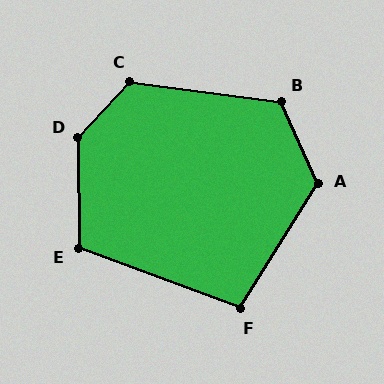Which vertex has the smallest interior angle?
F, at approximately 101 degrees.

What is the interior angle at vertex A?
Approximately 124 degrees (obtuse).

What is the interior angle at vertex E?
Approximately 111 degrees (obtuse).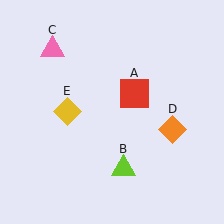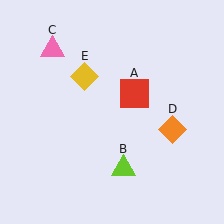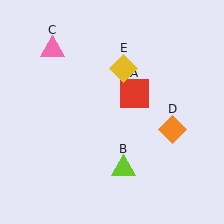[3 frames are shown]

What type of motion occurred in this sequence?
The yellow diamond (object E) rotated clockwise around the center of the scene.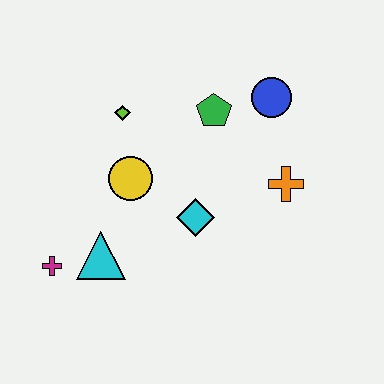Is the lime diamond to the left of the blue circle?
Yes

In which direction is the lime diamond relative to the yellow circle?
The lime diamond is above the yellow circle.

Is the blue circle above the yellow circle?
Yes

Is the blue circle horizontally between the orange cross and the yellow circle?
Yes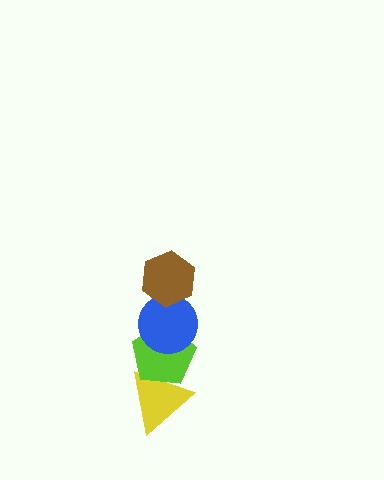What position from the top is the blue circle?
The blue circle is 2nd from the top.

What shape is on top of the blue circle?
The brown hexagon is on top of the blue circle.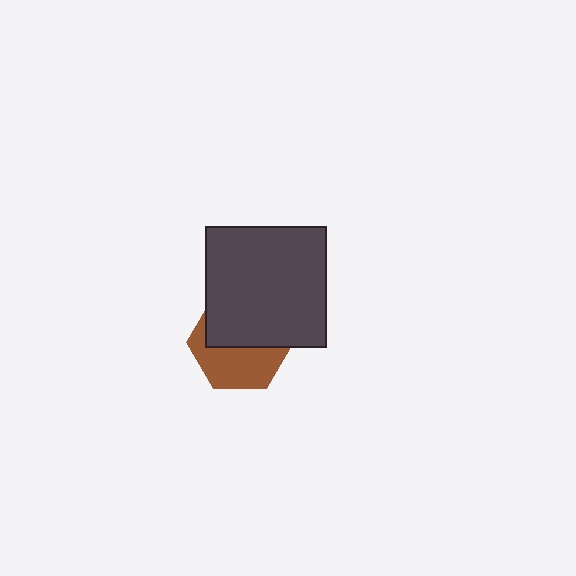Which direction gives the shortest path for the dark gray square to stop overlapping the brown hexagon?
Moving up gives the shortest separation.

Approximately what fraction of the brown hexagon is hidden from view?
Roughly 51% of the brown hexagon is hidden behind the dark gray square.